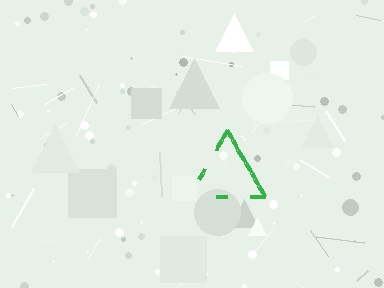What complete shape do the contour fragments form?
The contour fragments form a triangle.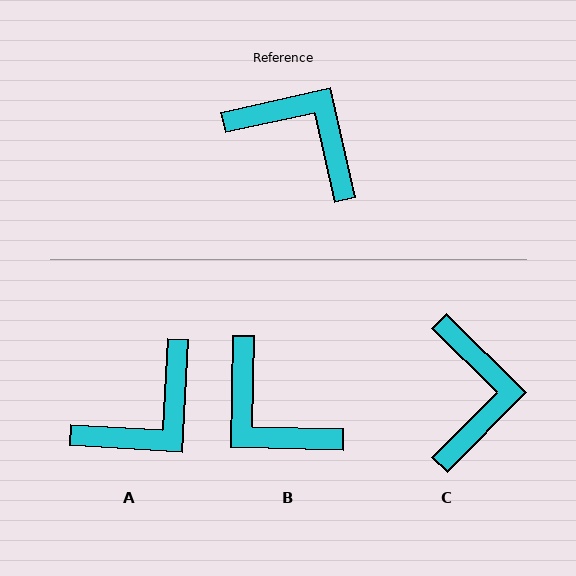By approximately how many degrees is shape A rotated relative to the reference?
Approximately 106 degrees clockwise.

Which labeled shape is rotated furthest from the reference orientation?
B, about 166 degrees away.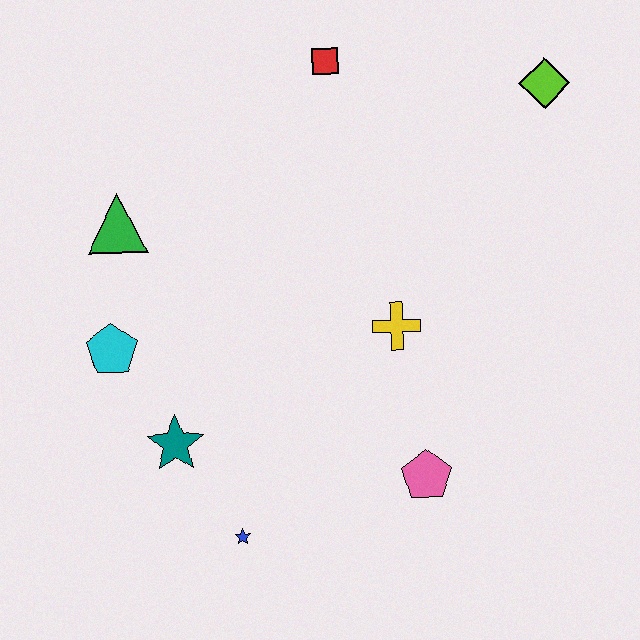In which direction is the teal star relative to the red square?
The teal star is below the red square.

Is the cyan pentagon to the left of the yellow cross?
Yes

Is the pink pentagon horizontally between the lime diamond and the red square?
Yes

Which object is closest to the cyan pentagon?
The teal star is closest to the cyan pentagon.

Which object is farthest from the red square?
The blue star is farthest from the red square.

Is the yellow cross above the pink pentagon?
Yes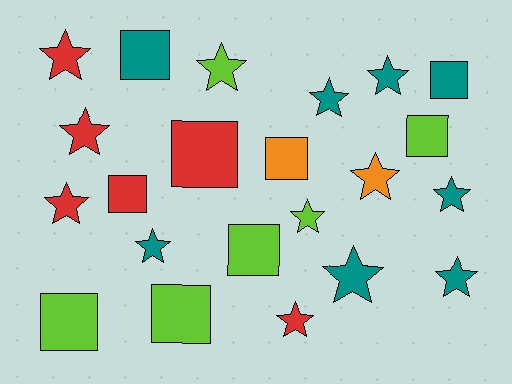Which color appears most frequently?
Teal, with 8 objects.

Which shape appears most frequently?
Star, with 13 objects.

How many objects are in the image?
There are 22 objects.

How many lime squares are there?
There are 4 lime squares.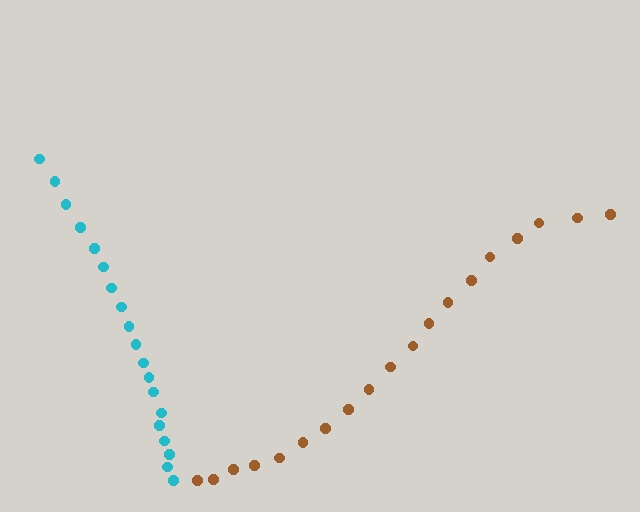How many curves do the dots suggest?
There are 2 distinct paths.